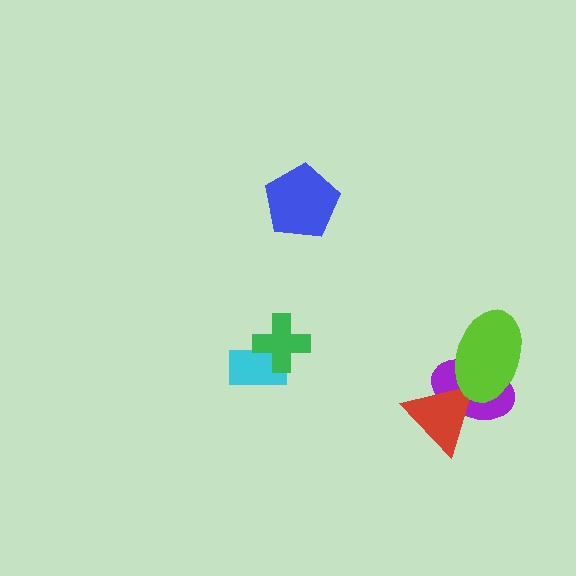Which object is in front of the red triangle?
The lime ellipse is in front of the red triangle.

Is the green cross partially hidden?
No, no other shape covers it.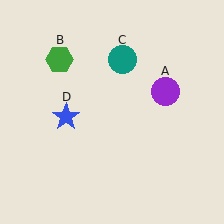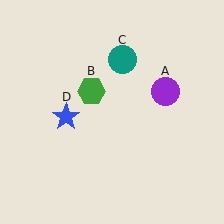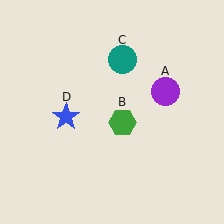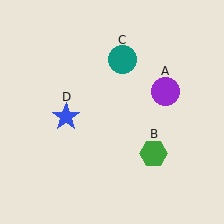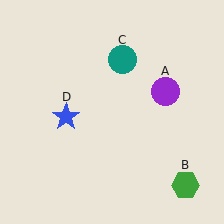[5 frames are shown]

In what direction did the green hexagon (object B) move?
The green hexagon (object B) moved down and to the right.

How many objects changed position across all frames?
1 object changed position: green hexagon (object B).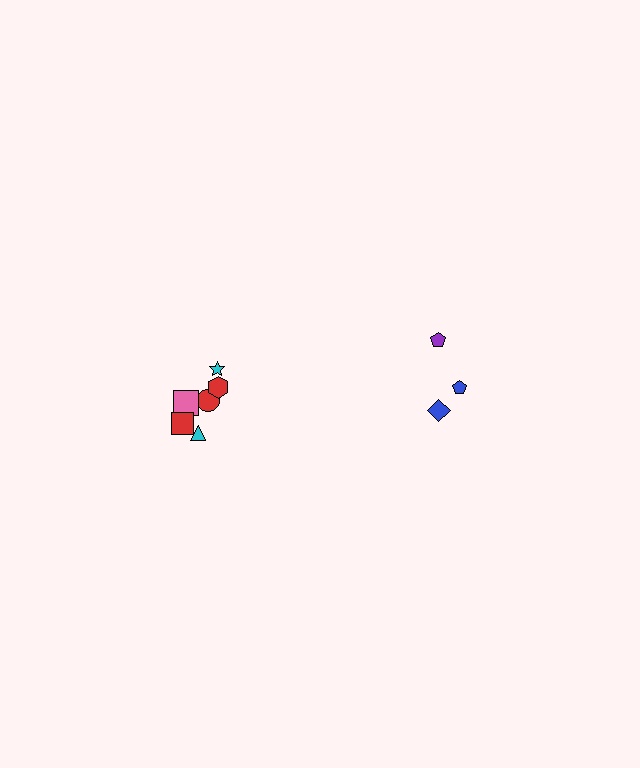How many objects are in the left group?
There are 6 objects.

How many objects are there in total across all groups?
There are 9 objects.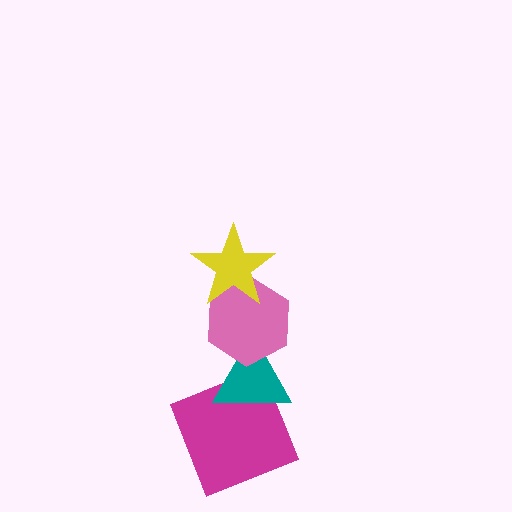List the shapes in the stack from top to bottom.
From top to bottom: the yellow star, the pink hexagon, the teal triangle, the magenta square.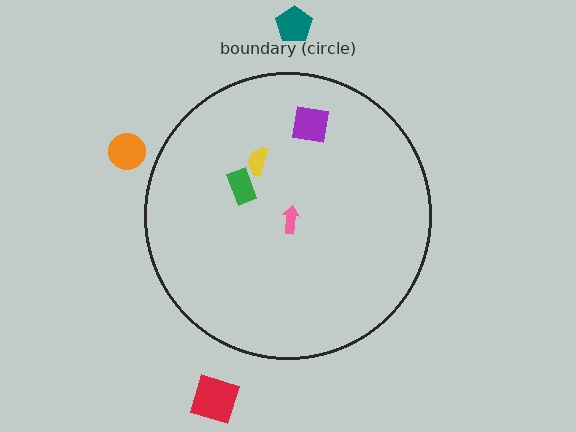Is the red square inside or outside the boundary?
Outside.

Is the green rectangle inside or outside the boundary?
Inside.